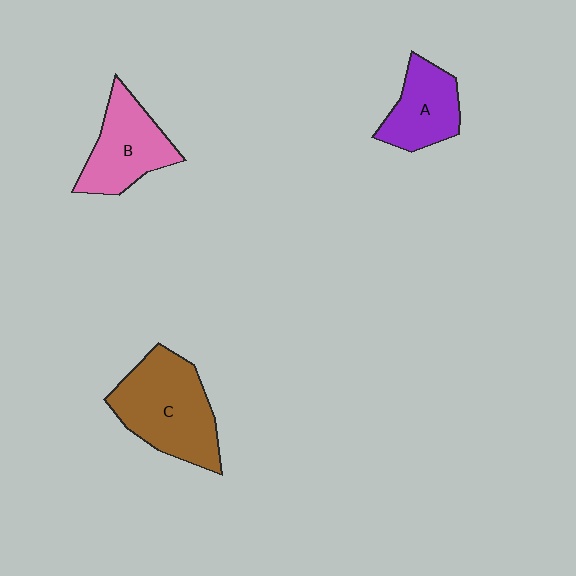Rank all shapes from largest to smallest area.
From largest to smallest: C (brown), B (pink), A (purple).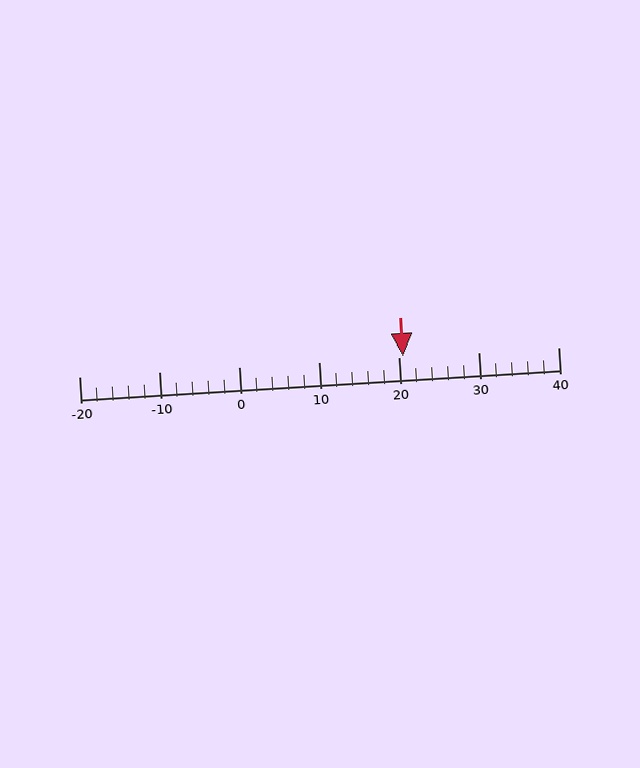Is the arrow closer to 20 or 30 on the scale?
The arrow is closer to 20.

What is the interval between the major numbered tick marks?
The major tick marks are spaced 10 units apart.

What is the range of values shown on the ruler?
The ruler shows values from -20 to 40.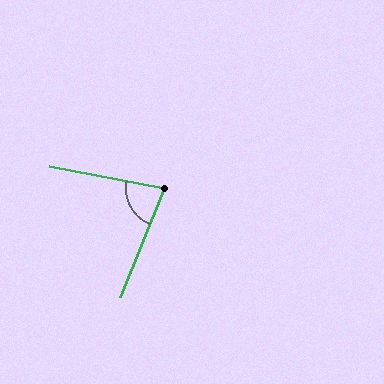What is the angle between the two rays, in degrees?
Approximately 79 degrees.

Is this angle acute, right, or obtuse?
It is acute.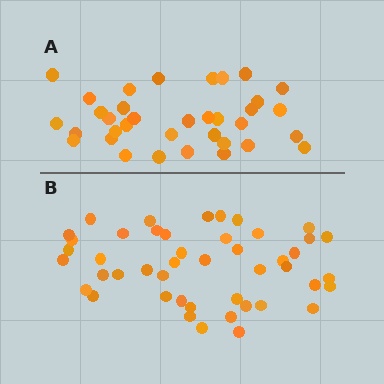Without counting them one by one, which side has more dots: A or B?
Region B (the bottom region) has more dots.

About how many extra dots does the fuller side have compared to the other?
Region B has roughly 12 or so more dots than region A.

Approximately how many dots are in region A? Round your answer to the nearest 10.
About 40 dots. (The exact count is 35, which rounds to 40.)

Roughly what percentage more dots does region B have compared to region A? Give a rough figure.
About 30% more.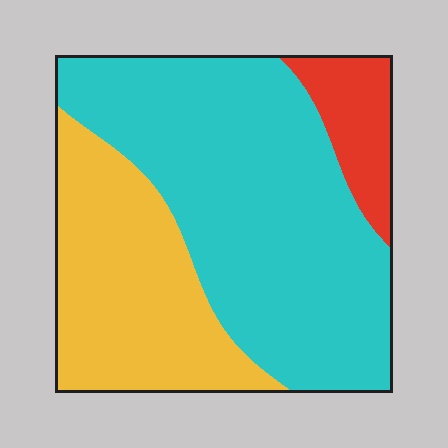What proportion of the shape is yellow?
Yellow takes up about one third (1/3) of the shape.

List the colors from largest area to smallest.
From largest to smallest: cyan, yellow, red.